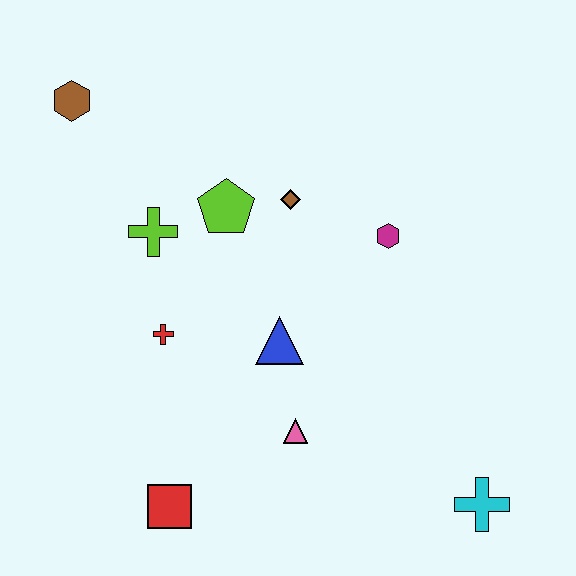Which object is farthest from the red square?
The brown hexagon is farthest from the red square.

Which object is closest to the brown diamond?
The lime pentagon is closest to the brown diamond.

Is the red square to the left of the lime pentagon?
Yes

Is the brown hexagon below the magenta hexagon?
No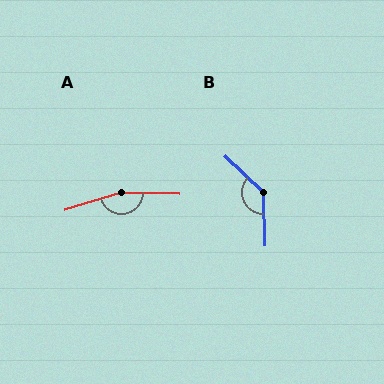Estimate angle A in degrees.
Approximately 161 degrees.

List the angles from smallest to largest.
B (134°), A (161°).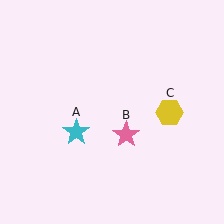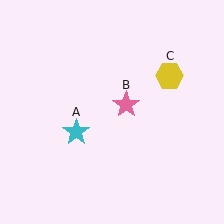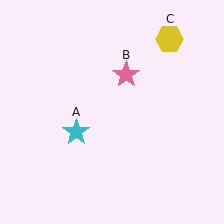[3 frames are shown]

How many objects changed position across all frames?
2 objects changed position: pink star (object B), yellow hexagon (object C).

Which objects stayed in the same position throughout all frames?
Cyan star (object A) remained stationary.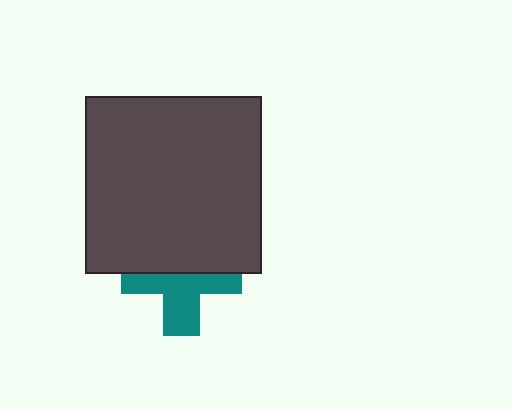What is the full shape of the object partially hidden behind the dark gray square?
The partially hidden object is a teal cross.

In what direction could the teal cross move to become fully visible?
The teal cross could move down. That would shift it out from behind the dark gray square entirely.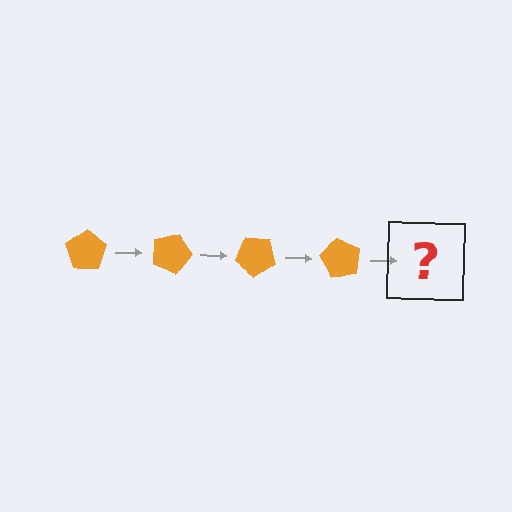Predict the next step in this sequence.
The next step is an orange pentagon rotated 80 degrees.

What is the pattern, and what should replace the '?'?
The pattern is that the pentagon rotates 20 degrees each step. The '?' should be an orange pentagon rotated 80 degrees.